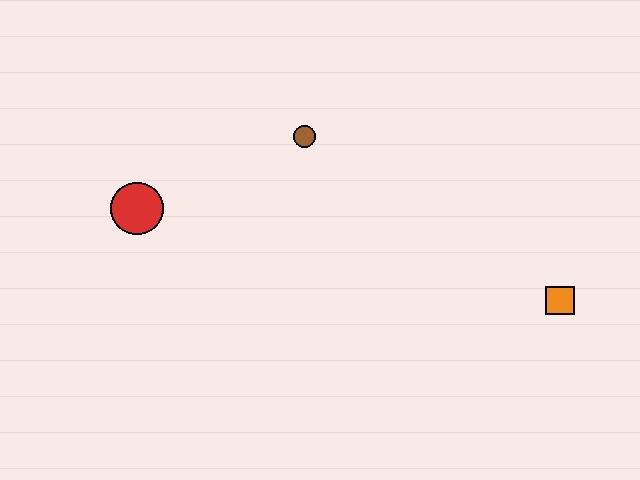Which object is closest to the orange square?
The brown circle is closest to the orange square.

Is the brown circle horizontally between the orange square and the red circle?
Yes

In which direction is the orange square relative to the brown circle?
The orange square is to the right of the brown circle.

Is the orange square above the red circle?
No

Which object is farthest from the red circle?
The orange square is farthest from the red circle.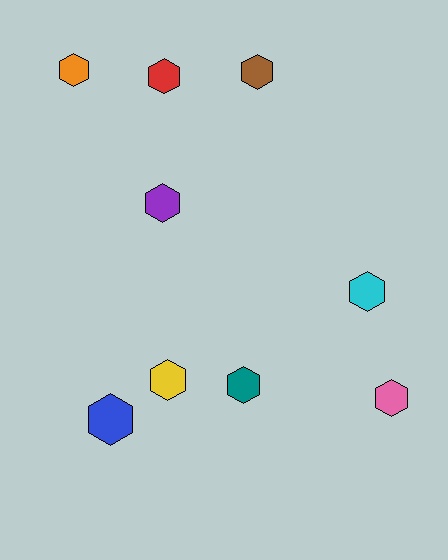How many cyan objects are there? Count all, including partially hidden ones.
There is 1 cyan object.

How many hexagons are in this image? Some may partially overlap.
There are 9 hexagons.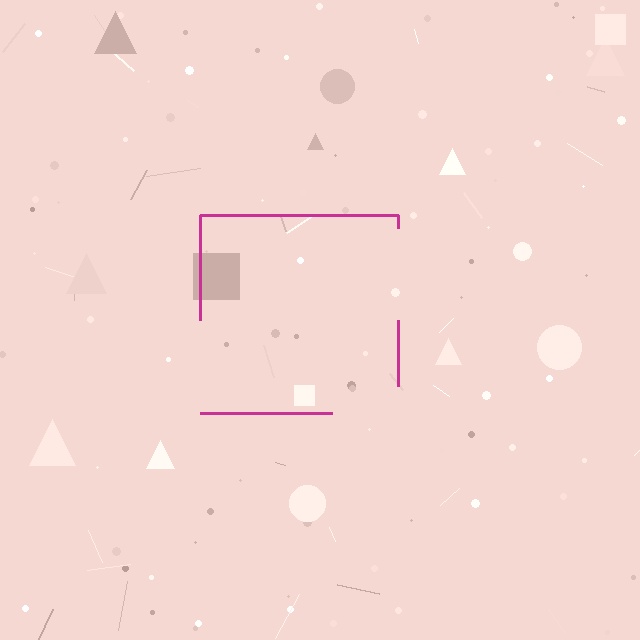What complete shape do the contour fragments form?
The contour fragments form a square.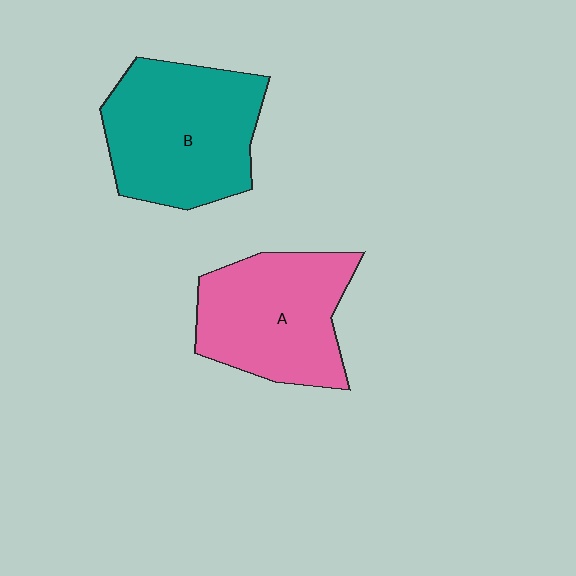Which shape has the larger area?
Shape B (teal).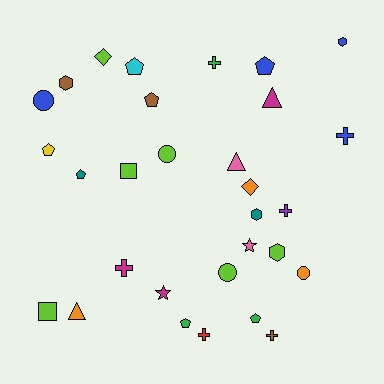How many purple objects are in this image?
There is 1 purple object.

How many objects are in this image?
There are 30 objects.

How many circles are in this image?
There are 4 circles.